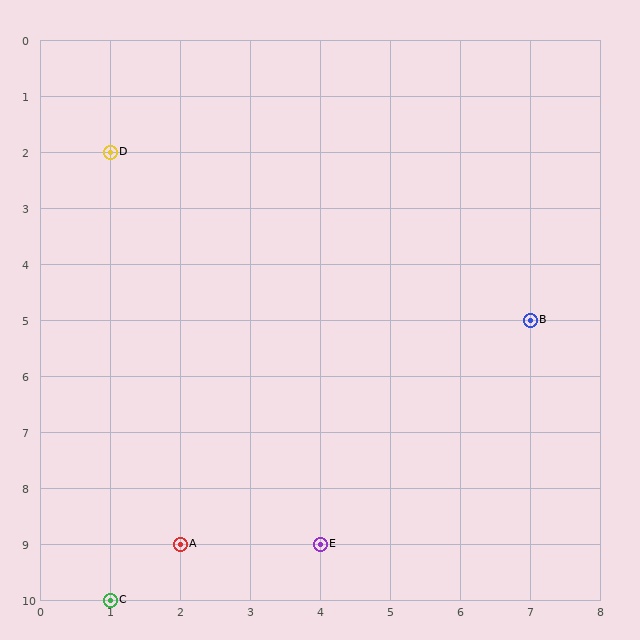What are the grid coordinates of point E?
Point E is at grid coordinates (4, 9).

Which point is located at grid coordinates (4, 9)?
Point E is at (4, 9).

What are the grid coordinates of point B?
Point B is at grid coordinates (7, 5).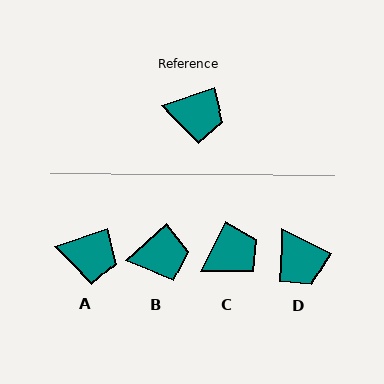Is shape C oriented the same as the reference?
No, it is off by about 45 degrees.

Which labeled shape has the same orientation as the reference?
A.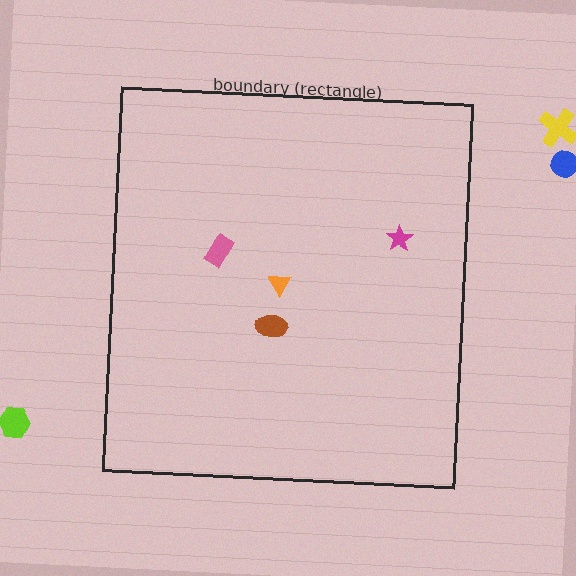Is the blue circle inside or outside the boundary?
Outside.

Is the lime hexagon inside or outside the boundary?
Outside.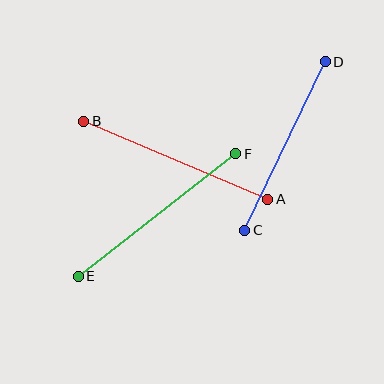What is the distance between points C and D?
The distance is approximately 187 pixels.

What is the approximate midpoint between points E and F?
The midpoint is at approximately (157, 215) pixels.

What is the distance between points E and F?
The distance is approximately 200 pixels.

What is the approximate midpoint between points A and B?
The midpoint is at approximately (176, 160) pixels.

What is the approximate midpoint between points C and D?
The midpoint is at approximately (285, 146) pixels.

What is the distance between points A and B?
The distance is approximately 200 pixels.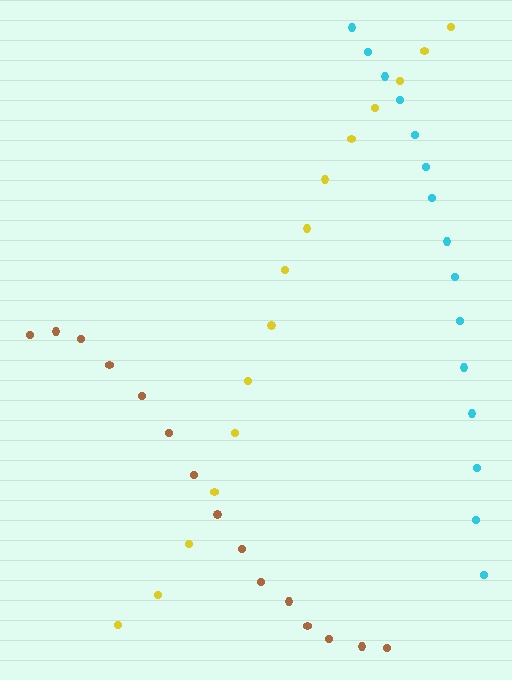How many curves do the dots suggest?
There are 3 distinct paths.